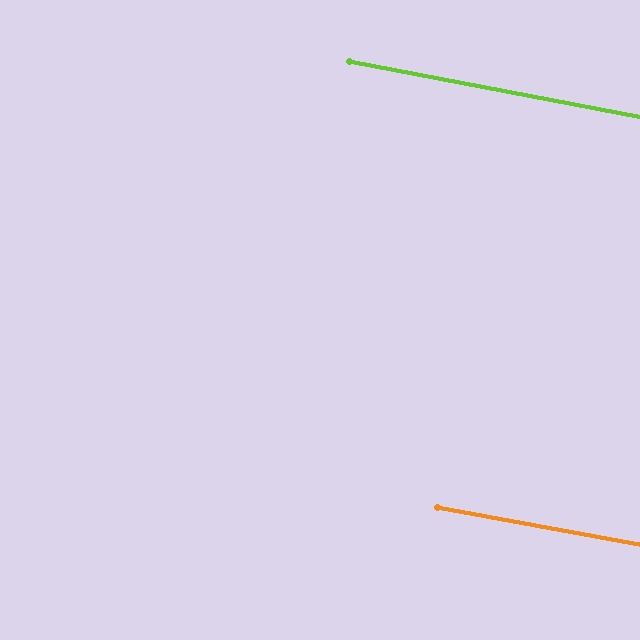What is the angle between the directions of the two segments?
Approximately 1 degree.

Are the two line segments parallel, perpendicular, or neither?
Parallel — their directions differ by only 0.5°.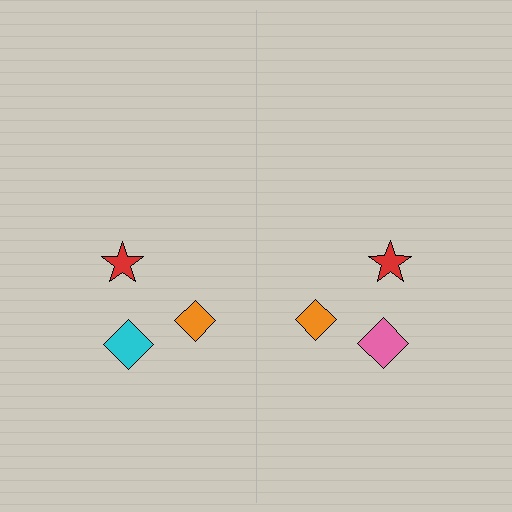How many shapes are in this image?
There are 6 shapes in this image.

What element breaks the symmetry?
The pink diamond on the right side breaks the symmetry — its mirror counterpart is cyan.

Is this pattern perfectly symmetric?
No, the pattern is not perfectly symmetric. The pink diamond on the right side breaks the symmetry — its mirror counterpart is cyan.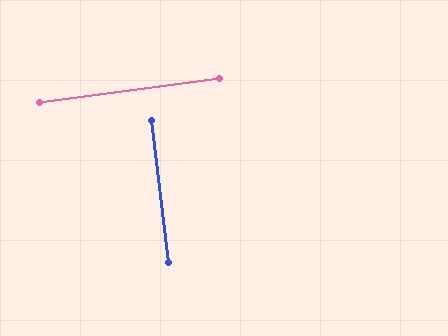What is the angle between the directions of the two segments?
Approximately 89 degrees.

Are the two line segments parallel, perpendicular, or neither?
Perpendicular — they meet at approximately 89°.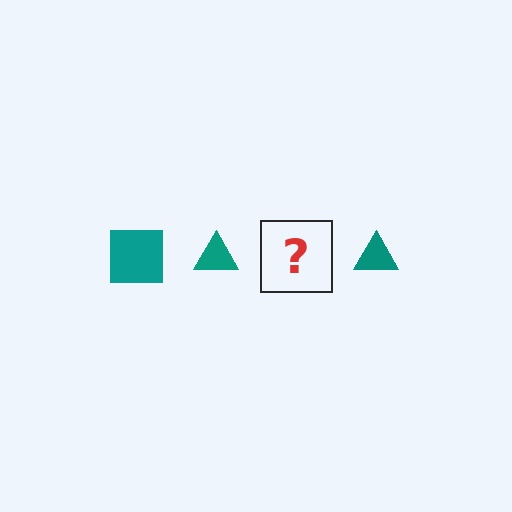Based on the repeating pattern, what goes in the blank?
The blank should be a teal square.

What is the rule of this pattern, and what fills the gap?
The rule is that the pattern cycles through square, triangle shapes in teal. The gap should be filled with a teal square.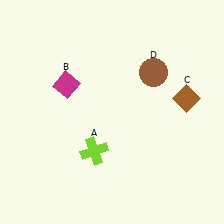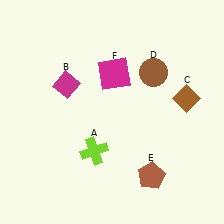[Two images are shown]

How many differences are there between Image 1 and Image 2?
There are 2 differences between the two images.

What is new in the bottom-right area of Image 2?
A brown pentagon (E) was added in the bottom-right area of Image 2.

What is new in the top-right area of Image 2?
A magenta square (F) was added in the top-right area of Image 2.